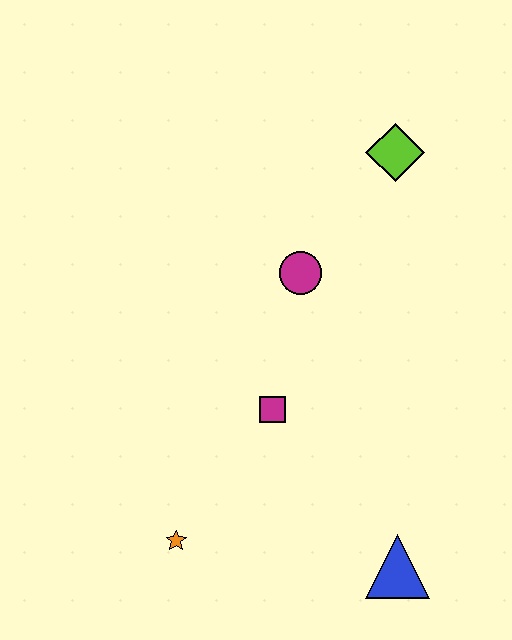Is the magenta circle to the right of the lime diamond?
No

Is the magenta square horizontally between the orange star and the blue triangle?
Yes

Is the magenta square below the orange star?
No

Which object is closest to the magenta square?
The magenta circle is closest to the magenta square.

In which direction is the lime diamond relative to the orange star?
The lime diamond is above the orange star.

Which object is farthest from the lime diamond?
The orange star is farthest from the lime diamond.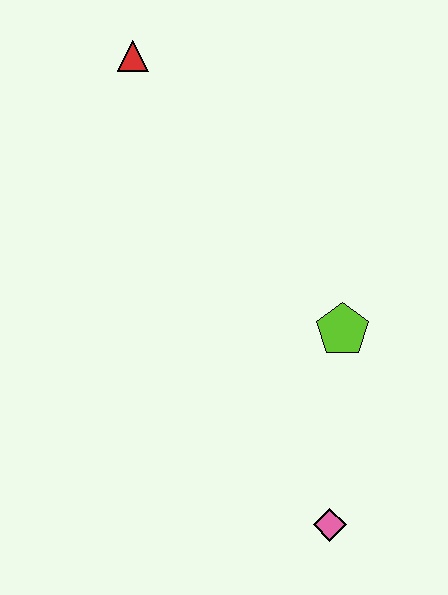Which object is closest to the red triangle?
The lime pentagon is closest to the red triangle.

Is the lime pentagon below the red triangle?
Yes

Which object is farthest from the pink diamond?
The red triangle is farthest from the pink diamond.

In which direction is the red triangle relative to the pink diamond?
The red triangle is above the pink diamond.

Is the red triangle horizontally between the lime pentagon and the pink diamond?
No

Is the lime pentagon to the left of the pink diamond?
No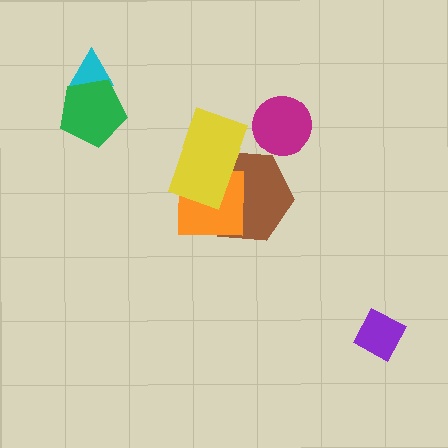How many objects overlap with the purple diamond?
0 objects overlap with the purple diamond.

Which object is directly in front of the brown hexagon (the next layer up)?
The orange square is directly in front of the brown hexagon.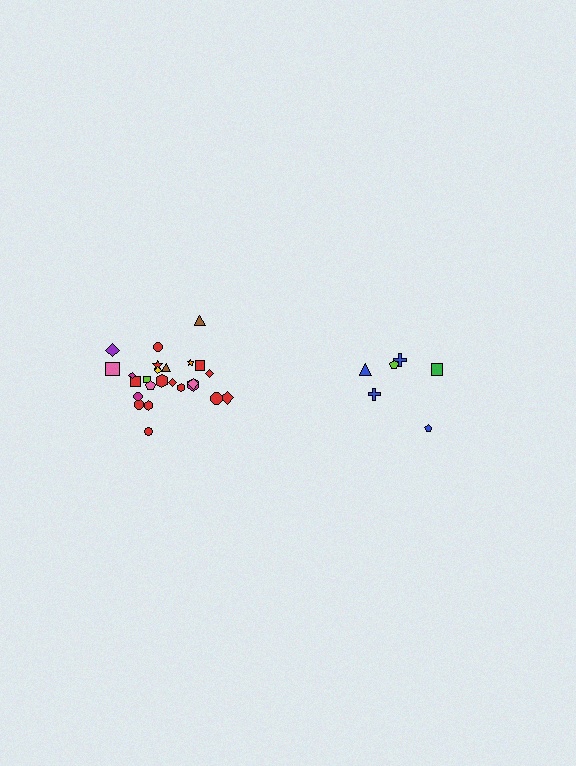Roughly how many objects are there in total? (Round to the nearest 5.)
Roughly 30 objects in total.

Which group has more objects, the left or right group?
The left group.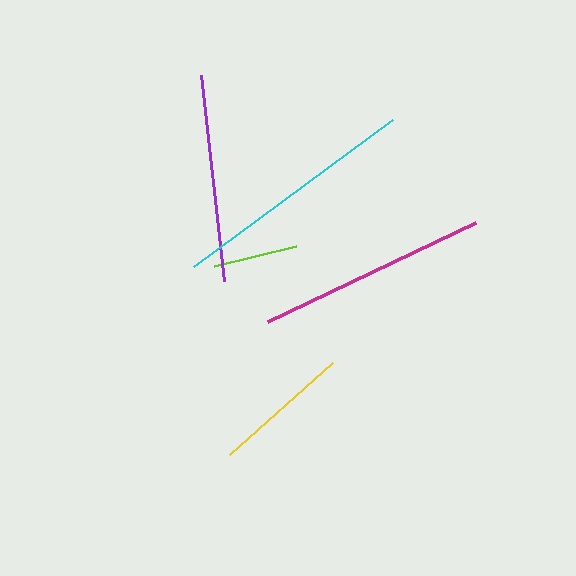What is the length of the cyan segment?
The cyan segment is approximately 248 pixels long.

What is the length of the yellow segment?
The yellow segment is approximately 138 pixels long.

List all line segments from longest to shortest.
From longest to shortest: cyan, magenta, purple, yellow, lime.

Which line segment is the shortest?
The lime line is the shortest at approximately 84 pixels.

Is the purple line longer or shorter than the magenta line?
The magenta line is longer than the purple line.